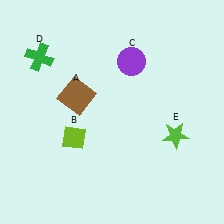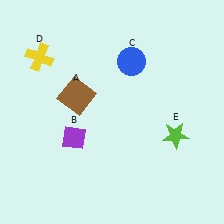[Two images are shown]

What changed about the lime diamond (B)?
In Image 1, B is lime. In Image 2, it changed to purple.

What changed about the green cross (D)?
In Image 1, D is green. In Image 2, it changed to yellow.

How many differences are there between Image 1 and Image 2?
There are 3 differences between the two images.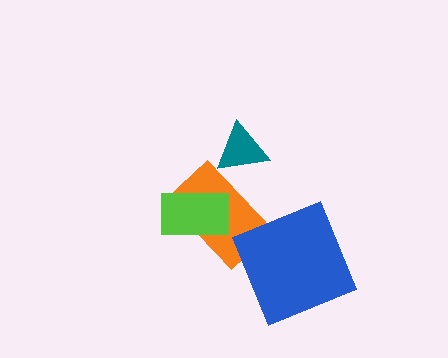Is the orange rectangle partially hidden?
Yes, it is partially covered by another shape.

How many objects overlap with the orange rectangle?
2 objects overlap with the orange rectangle.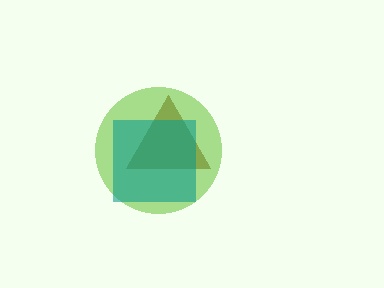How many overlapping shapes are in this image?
There are 3 overlapping shapes in the image.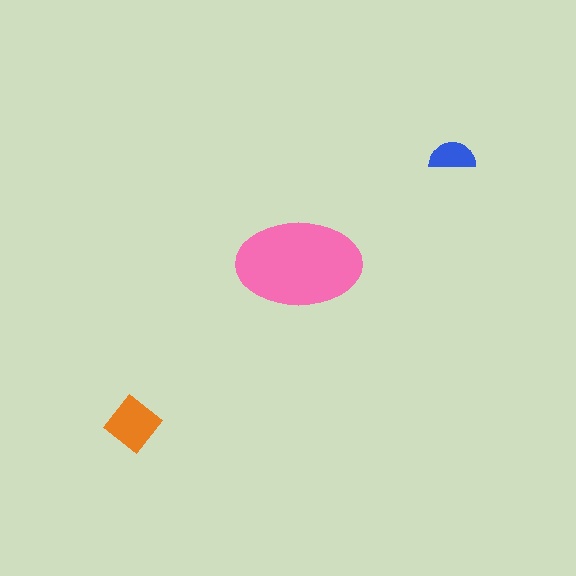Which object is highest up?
The blue semicircle is topmost.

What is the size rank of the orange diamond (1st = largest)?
2nd.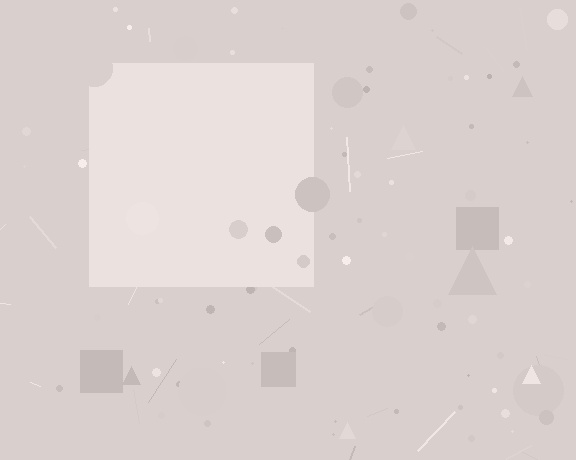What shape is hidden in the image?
A square is hidden in the image.